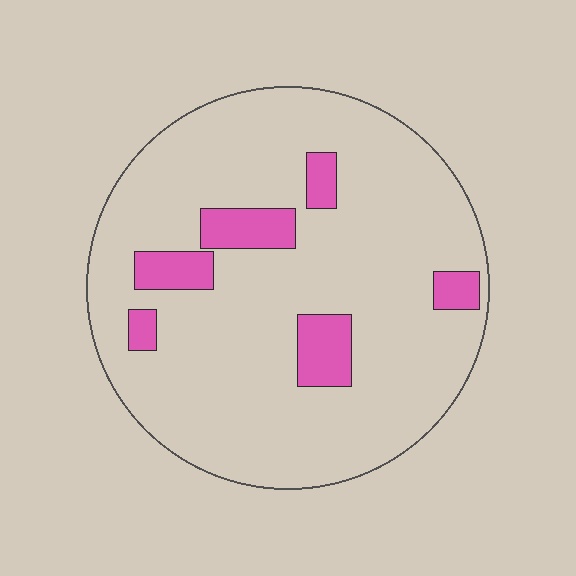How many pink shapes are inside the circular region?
6.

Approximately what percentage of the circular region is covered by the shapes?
Approximately 10%.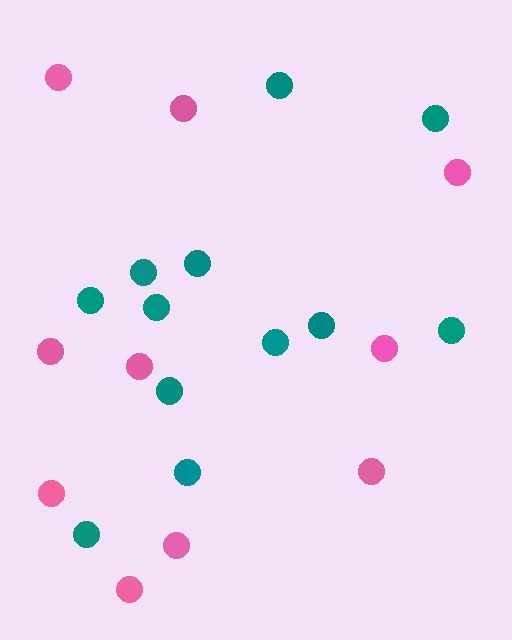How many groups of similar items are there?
There are 2 groups: one group of teal circles (12) and one group of pink circles (10).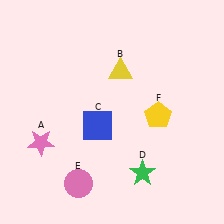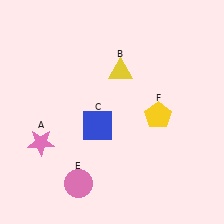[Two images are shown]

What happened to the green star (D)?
The green star (D) was removed in Image 2. It was in the bottom-right area of Image 1.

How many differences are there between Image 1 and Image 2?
There is 1 difference between the two images.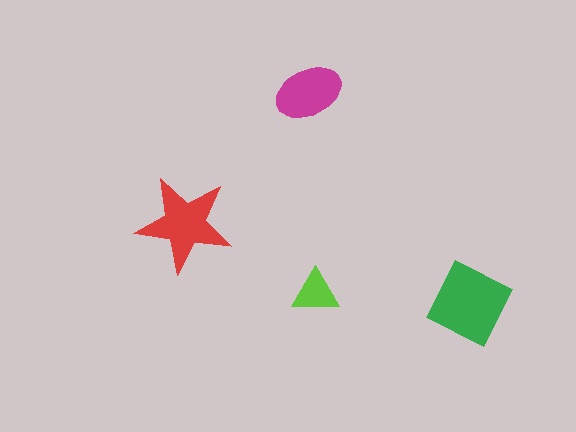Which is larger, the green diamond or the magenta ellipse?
The green diamond.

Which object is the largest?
The green diamond.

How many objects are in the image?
There are 4 objects in the image.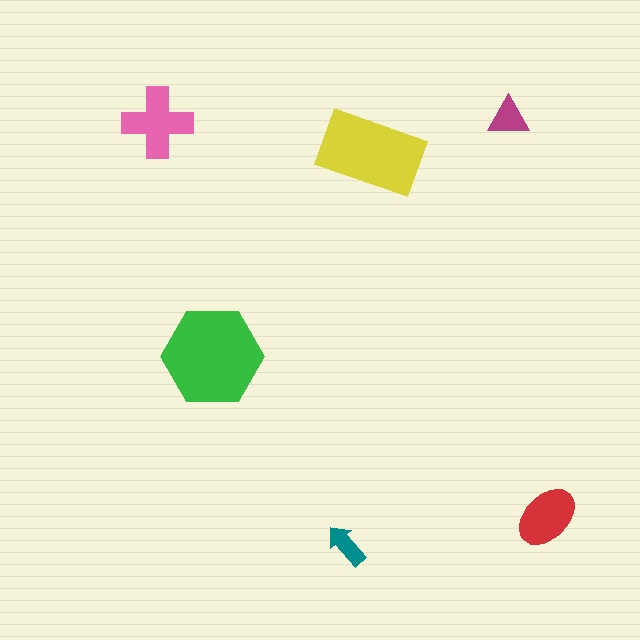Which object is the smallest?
The teal arrow.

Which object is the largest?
The green hexagon.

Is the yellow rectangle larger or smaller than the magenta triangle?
Larger.